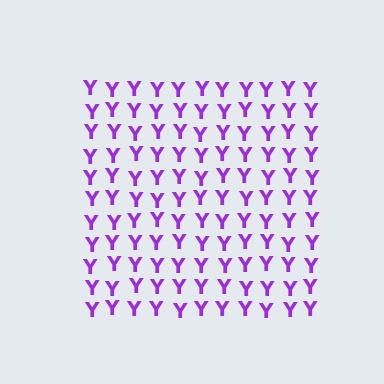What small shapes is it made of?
It is made of small letter Y's.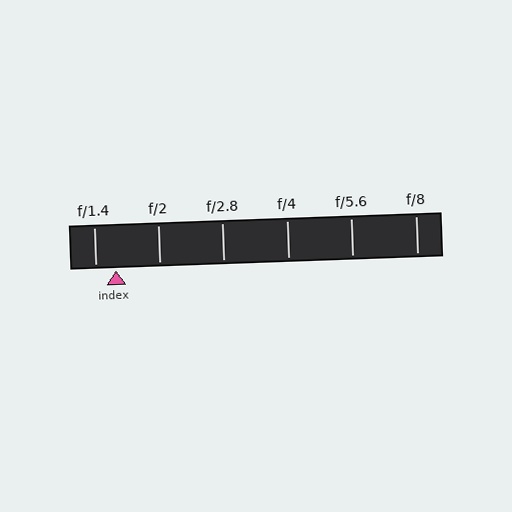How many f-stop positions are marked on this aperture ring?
There are 6 f-stop positions marked.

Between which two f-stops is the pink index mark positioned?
The index mark is between f/1.4 and f/2.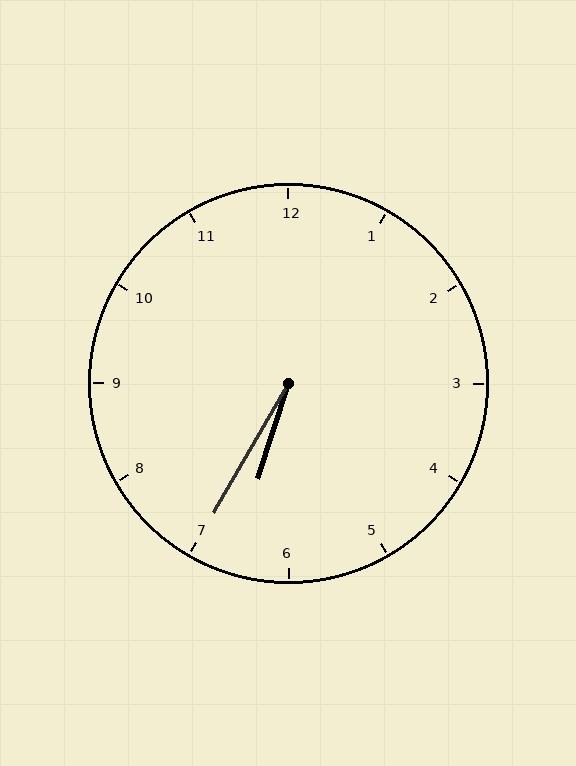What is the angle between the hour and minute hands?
Approximately 12 degrees.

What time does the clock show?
6:35.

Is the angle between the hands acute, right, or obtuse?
It is acute.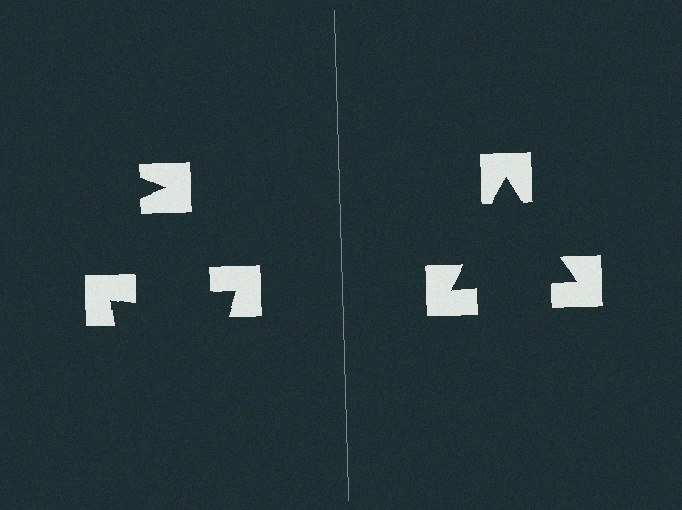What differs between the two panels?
The notched squares are positioned identically on both sides; only the wedge orientations differ. On the right they align to a triangle; on the left they are misaligned.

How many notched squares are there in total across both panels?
6 — 3 on each side.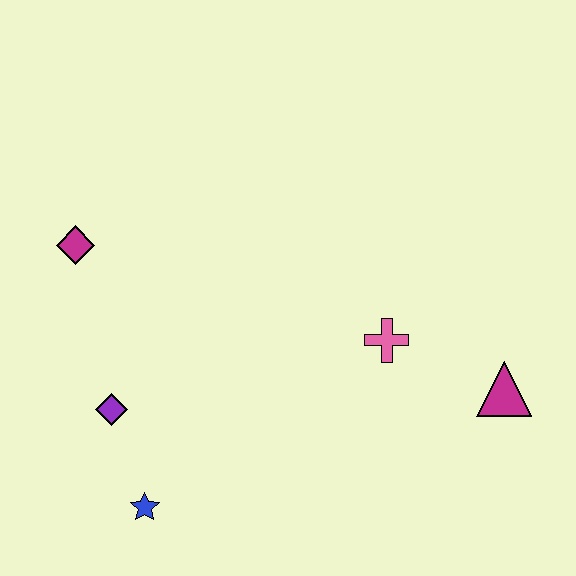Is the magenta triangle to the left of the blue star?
No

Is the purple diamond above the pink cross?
No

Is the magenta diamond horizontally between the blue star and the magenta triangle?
No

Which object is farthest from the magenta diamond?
The magenta triangle is farthest from the magenta diamond.